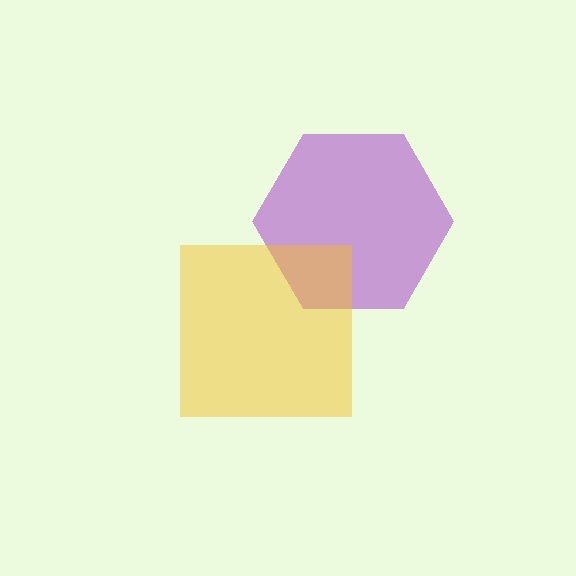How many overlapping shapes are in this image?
There are 2 overlapping shapes in the image.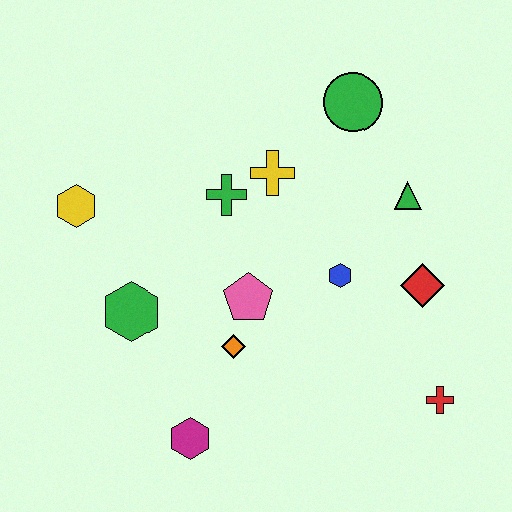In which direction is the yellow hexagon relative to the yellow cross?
The yellow hexagon is to the left of the yellow cross.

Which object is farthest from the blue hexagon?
The yellow hexagon is farthest from the blue hexagon.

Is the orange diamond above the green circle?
No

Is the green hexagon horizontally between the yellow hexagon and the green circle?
Yes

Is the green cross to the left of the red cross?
Yes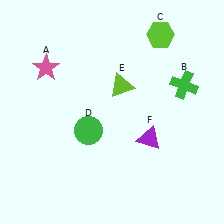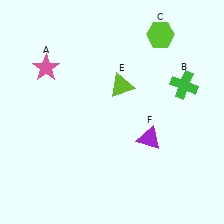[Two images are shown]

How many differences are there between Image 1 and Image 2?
There is 1 difference between the two images.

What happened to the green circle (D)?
The green circle (D) was removed in Image 2. It was in the bottom-left area of Image 1.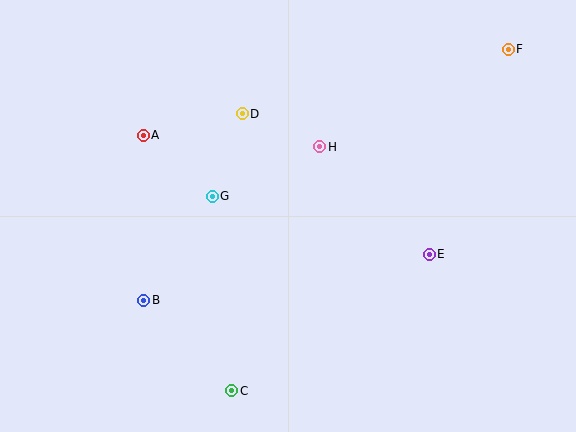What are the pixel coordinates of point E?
Point E is at (429, 254).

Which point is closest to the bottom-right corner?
Point E is closest to the bottom-right corner.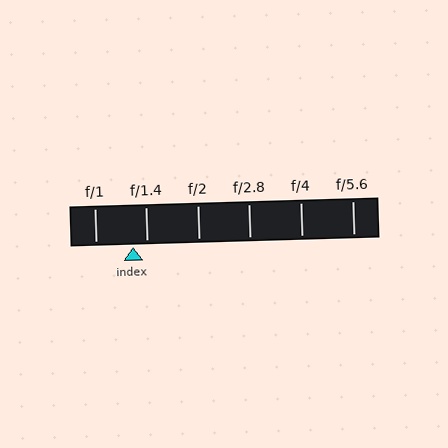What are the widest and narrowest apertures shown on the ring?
The widest aperture shown is f/1 and the narrowest is f/5.6.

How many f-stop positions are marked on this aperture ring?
There are 6 f-stop positions marked.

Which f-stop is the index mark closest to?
The index mark is closest to f/1.4.